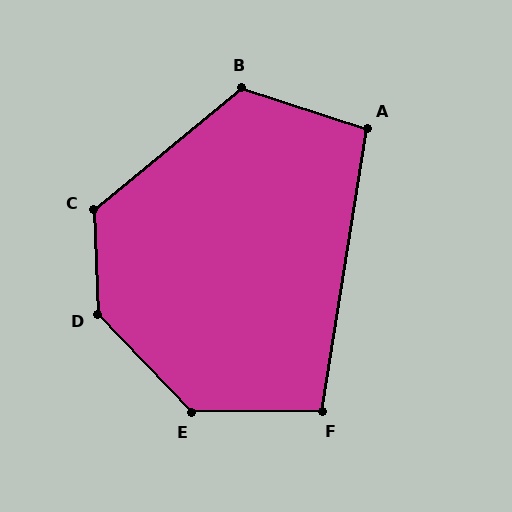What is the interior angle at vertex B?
Approximately 122 degrees (obtuse).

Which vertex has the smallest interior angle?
A, at approximately 99 degrees.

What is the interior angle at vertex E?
Approximately 134 degrees (obtuse).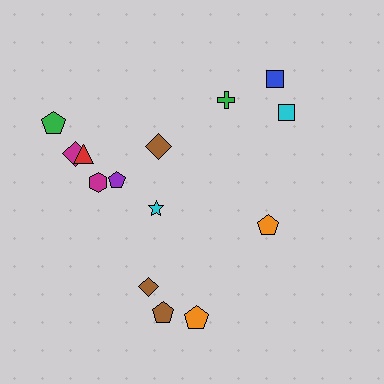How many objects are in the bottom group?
There are 4 objects.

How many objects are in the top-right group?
There are 4 objects.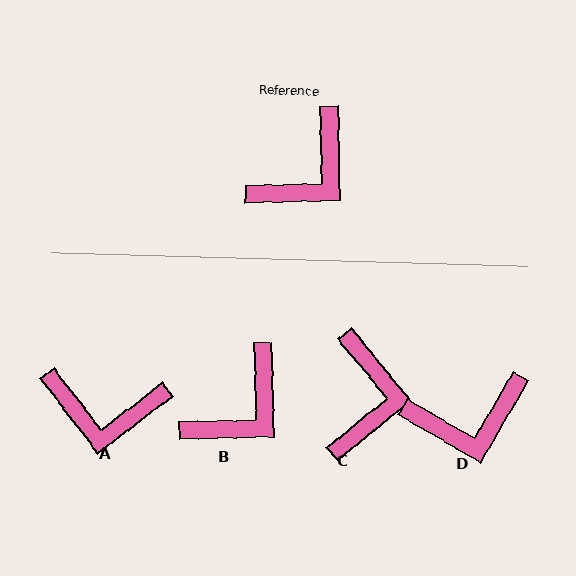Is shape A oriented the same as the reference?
No, it is off by about 54 degrees.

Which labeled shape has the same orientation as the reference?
B.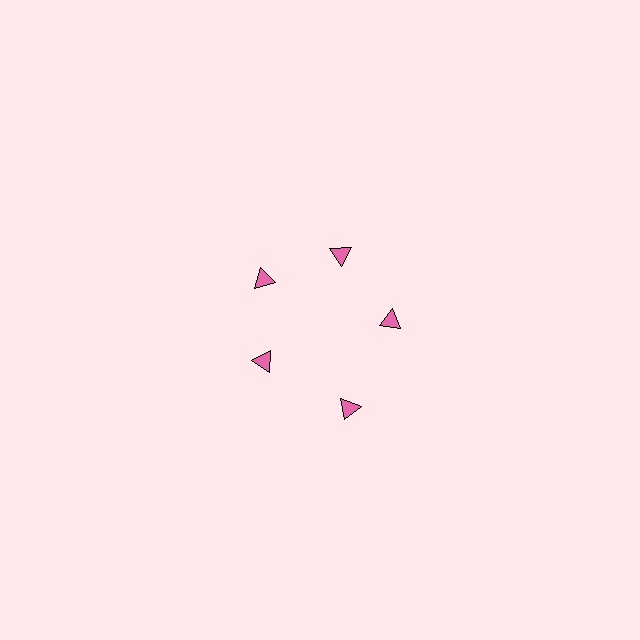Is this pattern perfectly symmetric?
No. The 5 pink triangles are arranged in a ring, but one element near the 5 o'clock position is pushed outward from the center, breaking the 5-fold rotational symmetry.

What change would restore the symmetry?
The symmetry would be restored by moving it inward, back onto the ring so that all 5 triangles sit at equal angles and equal distance from the center.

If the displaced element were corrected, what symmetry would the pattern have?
It would have 5-fold rotational symmetry — the pattern would map onto itself every 72 degrees.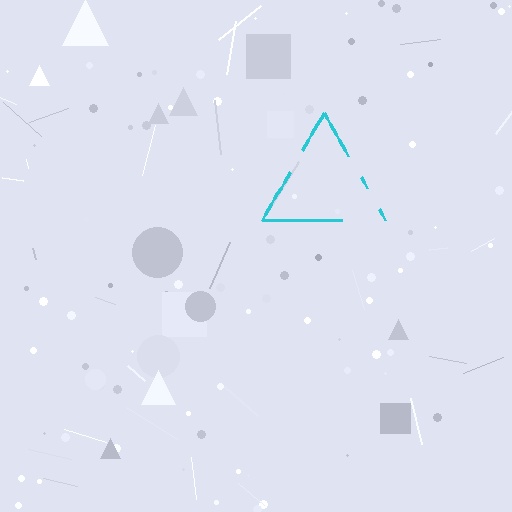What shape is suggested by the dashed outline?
The dashed outline suggests a triangle.